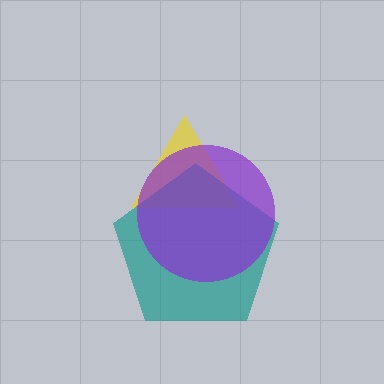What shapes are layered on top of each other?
The layered shapes are: a yellow triangle, a teal pentagon, a purple circle.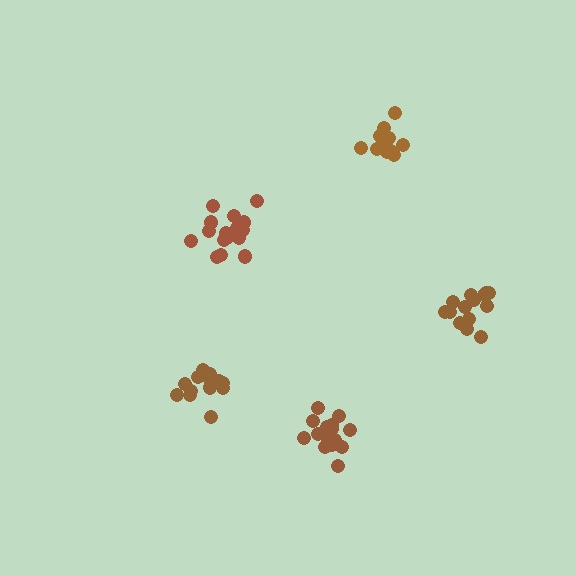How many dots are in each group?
Group 1: 16 dots, Group 2: 14 dots, Group 3: 15 dots, Group 4: 13 dots, Group 5: 14 dots (72 total).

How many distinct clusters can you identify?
There are 5 distinct clusters.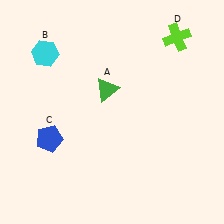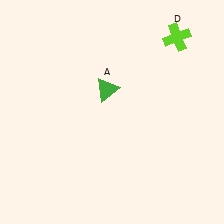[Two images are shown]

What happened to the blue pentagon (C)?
The blue pentagon (C) was removed in Image 2. It was in the bottom-left area of Image 1.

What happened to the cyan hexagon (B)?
The cyan hexagon (B) was removed in Image 2. It was in the top-left area of Image 1.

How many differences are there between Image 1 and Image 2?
There are 2 differences between the two images.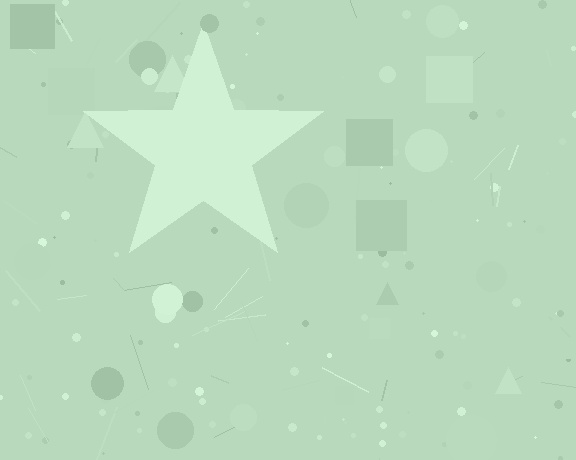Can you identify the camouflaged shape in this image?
The camouflaged shape is a star.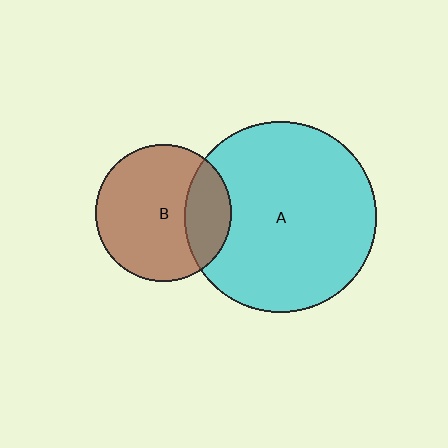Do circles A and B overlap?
Yes.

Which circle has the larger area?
Circle A (cyan).